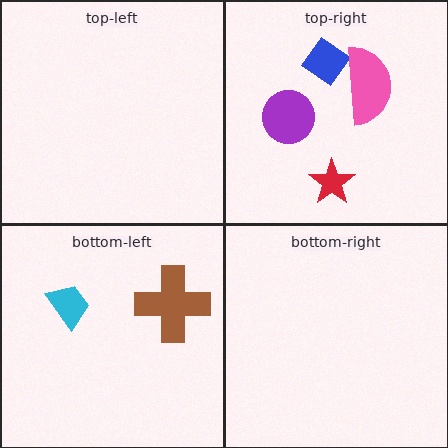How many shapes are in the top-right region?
4.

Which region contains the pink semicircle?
The top-right region.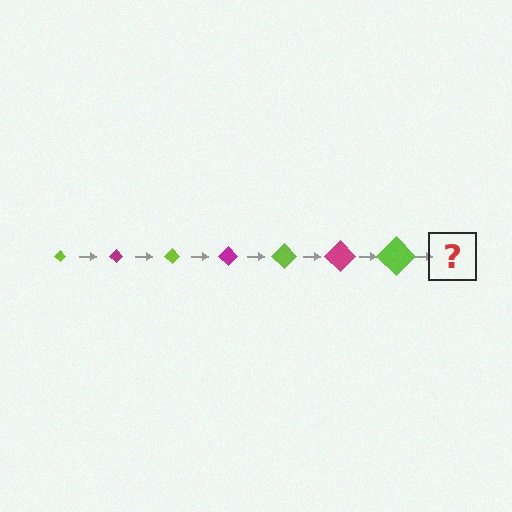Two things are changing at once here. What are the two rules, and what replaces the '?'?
The two rules are that the diamond grows larger each step and the color cycles through lime and magenta. The '?' should be a magenta diamond, larger than the previous one.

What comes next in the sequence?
The next element should be a magenta diamond, larger than the previous one.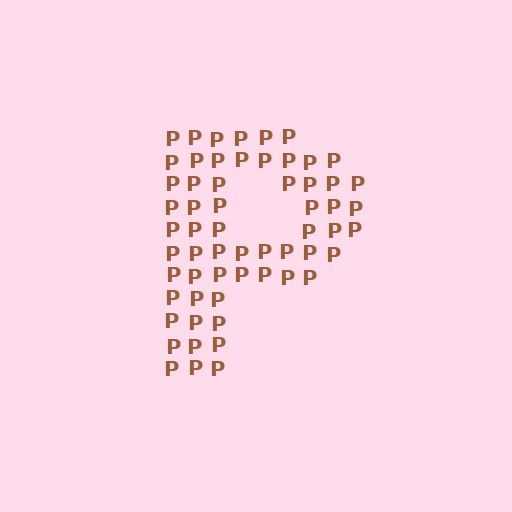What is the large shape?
The large shape is the letter P.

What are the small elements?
The small elements are letter P's.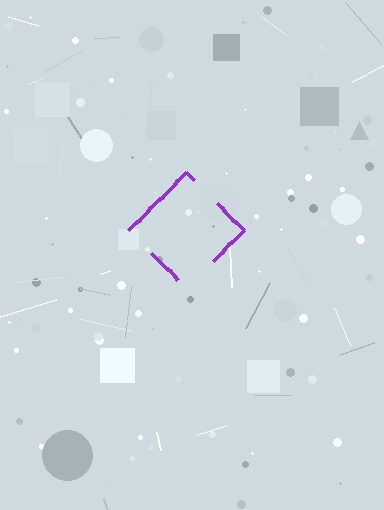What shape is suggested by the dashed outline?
The dashed outline suggests a diamond.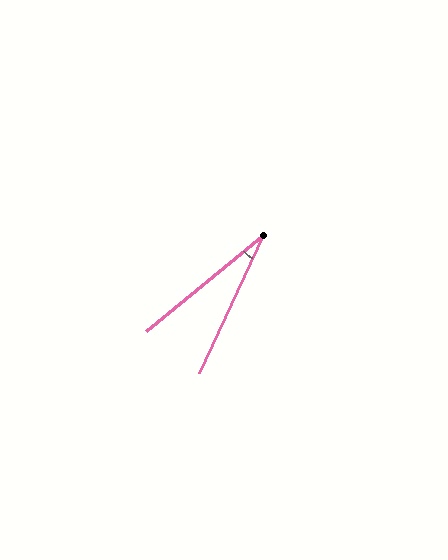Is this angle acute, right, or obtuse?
It is acute.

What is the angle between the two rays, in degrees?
Approximately 26 degrees.